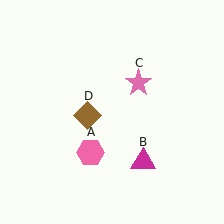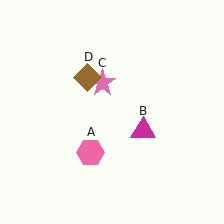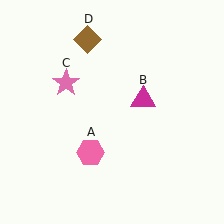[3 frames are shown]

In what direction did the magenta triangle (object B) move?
The magenta triangle (object B) moved up.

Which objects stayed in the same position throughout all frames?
Pink hexagon (object A) remained stationary.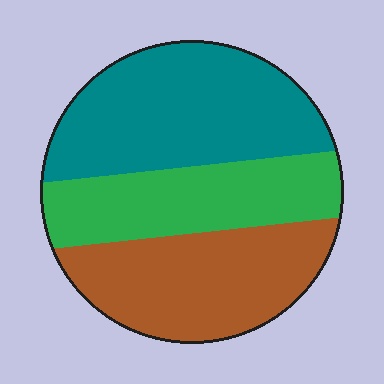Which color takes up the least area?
Green, at roughly 30%.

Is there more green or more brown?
Brown.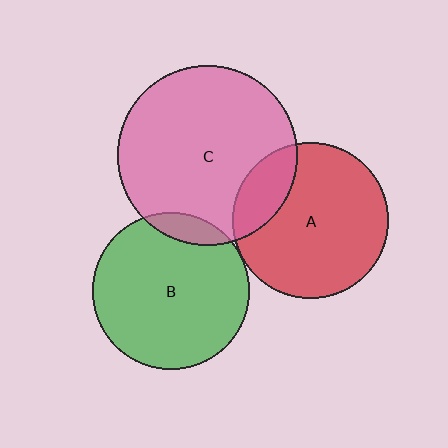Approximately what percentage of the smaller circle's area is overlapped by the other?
Approximately 20%.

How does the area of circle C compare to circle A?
Approximately 1.3 times.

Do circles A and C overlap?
Yes.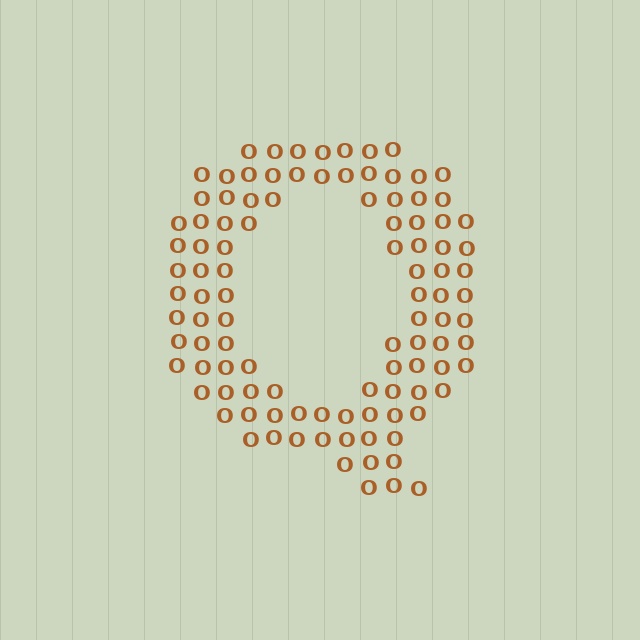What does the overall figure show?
The overall figure shows the letter Q.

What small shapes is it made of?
It is made of small letter O's.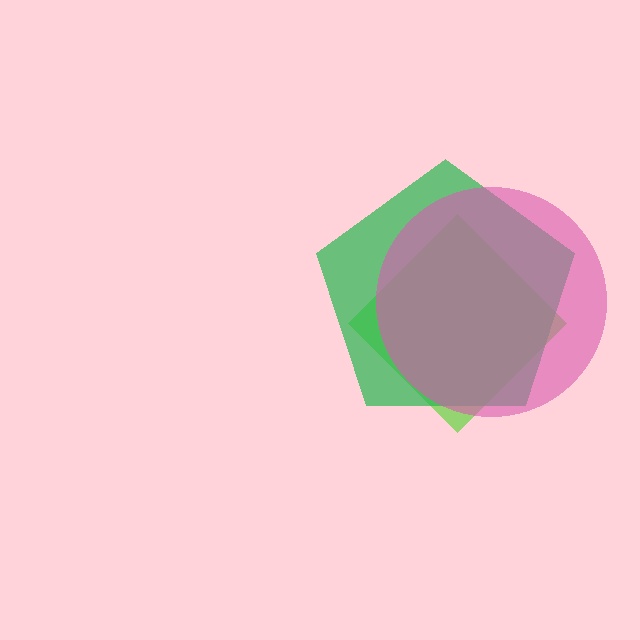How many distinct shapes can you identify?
There are 3 distinct shapes: a lime diamond, a green pentagon, a pink circle.